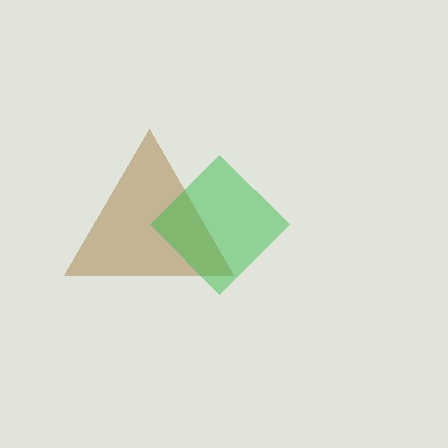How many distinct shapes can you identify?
There are 2 distinct shapes: a brown triangle, a green diamond.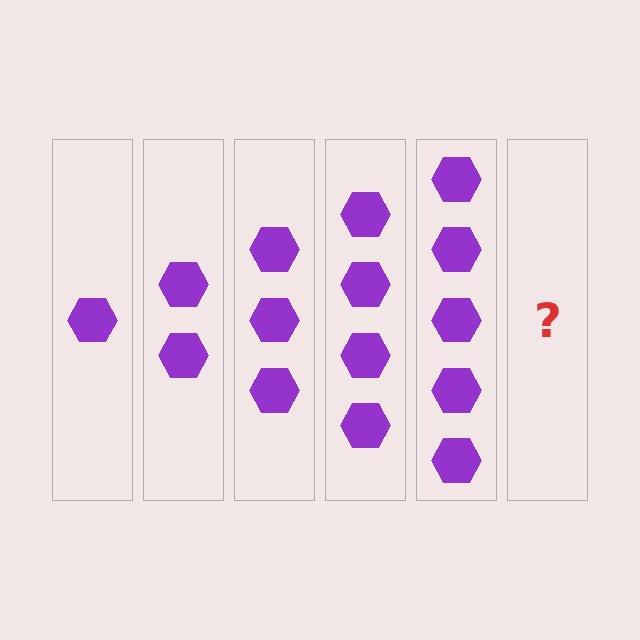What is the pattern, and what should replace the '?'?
The pattern is that each step adds one more hexagon. The '?' should be 6 hexagons.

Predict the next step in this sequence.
The next step is 6 hexagons.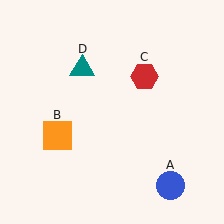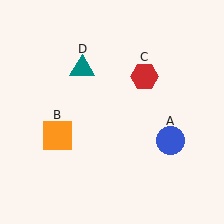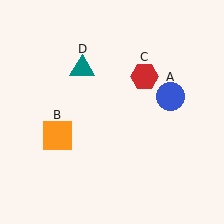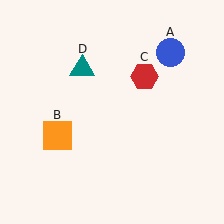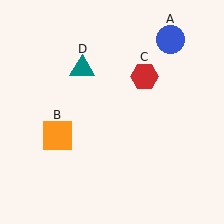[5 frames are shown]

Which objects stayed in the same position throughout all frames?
Orange square (object B) and red hexagon (object C) and teal triangle (object D) remained stationary.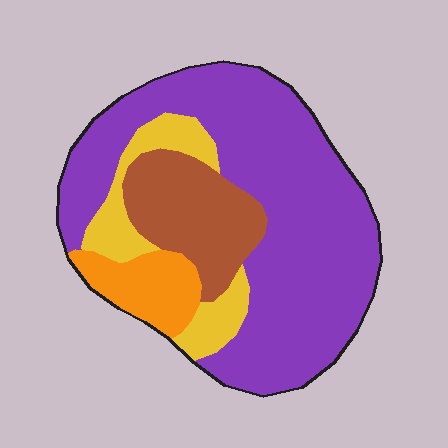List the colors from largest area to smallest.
From largest to smallest: purple, brown, yellow, orange.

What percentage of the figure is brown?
Brown takes up about one sixth (1/6) of the figure.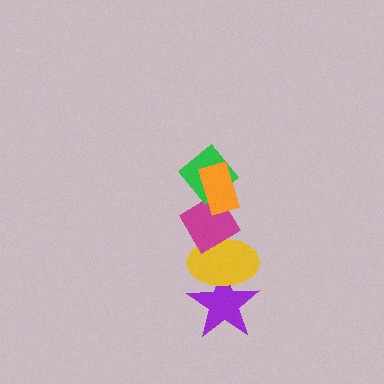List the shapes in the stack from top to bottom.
From top to bottom: the orange rectangle, the green diamond, the magenta diamond, the yellow ellipse, the purple star.